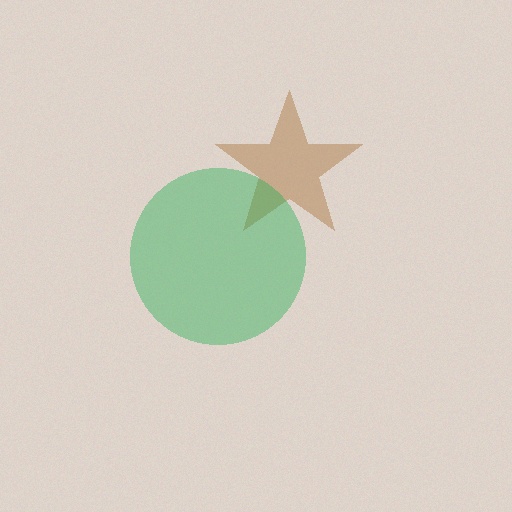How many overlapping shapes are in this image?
There are 2 overlapping shapes in the image.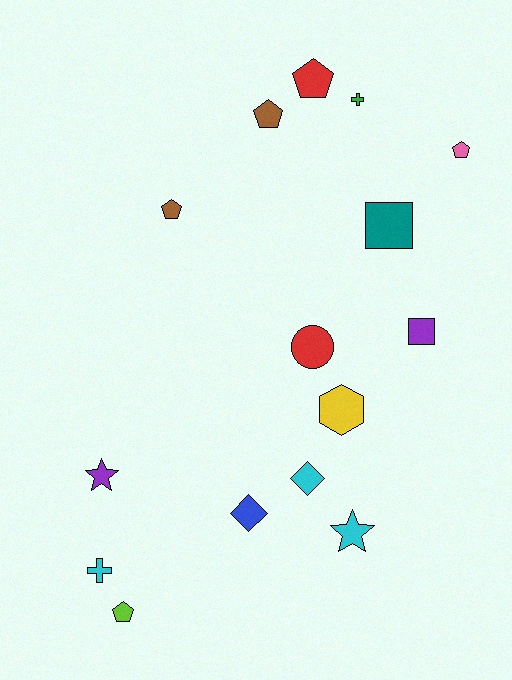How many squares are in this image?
There are 2 squares.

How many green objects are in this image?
There is 1 green object.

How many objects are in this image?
There are 15 objects.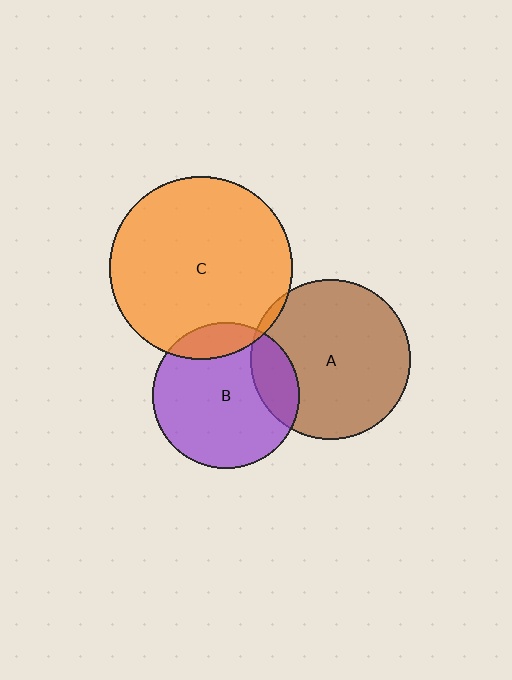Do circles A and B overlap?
Yes.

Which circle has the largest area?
Circle C (orange).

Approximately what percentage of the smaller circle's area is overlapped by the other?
Approximately 20%.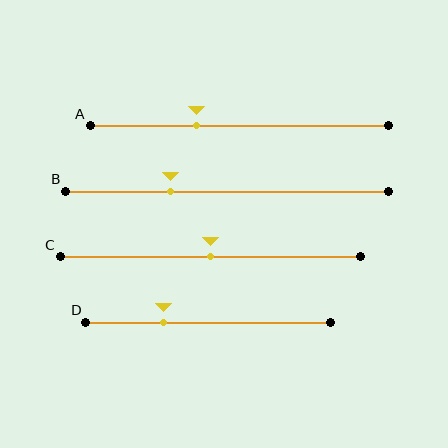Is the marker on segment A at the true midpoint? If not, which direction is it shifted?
No, the marker on segment A is shifted to the left by about 14% of the segment length.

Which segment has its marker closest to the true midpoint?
Segment C has its marker closest to the true midpoint.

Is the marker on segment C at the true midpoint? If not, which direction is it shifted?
Yes, the marker on segment C is at the true midpoint.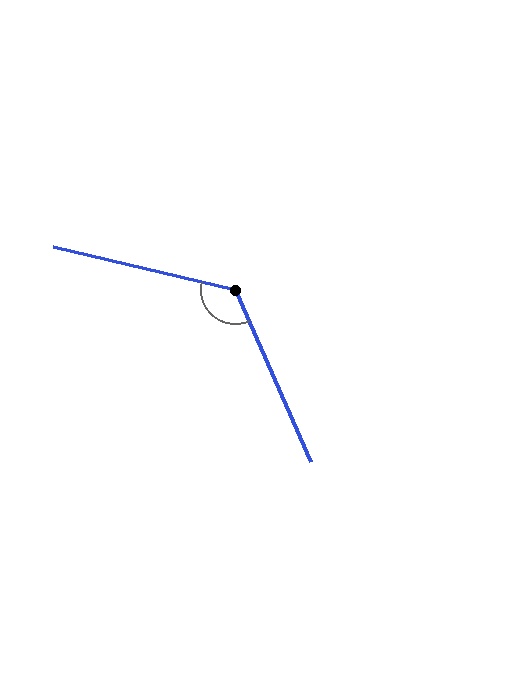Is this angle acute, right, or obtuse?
It is obtuse.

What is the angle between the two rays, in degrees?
Approximately 127 degrees.